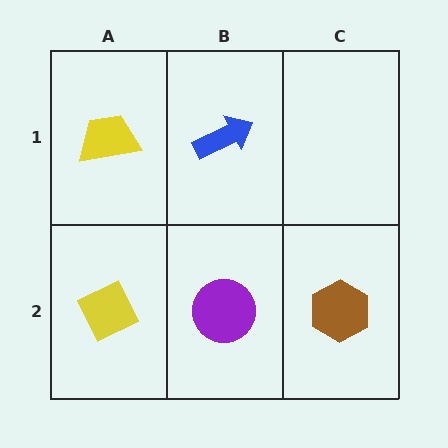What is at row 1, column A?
A yellow trapezoid.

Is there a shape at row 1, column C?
No, that cell is empty.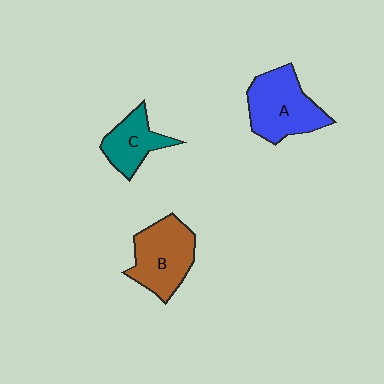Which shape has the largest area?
Shape A (blue).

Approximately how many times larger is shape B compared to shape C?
Approximately 1.5 times.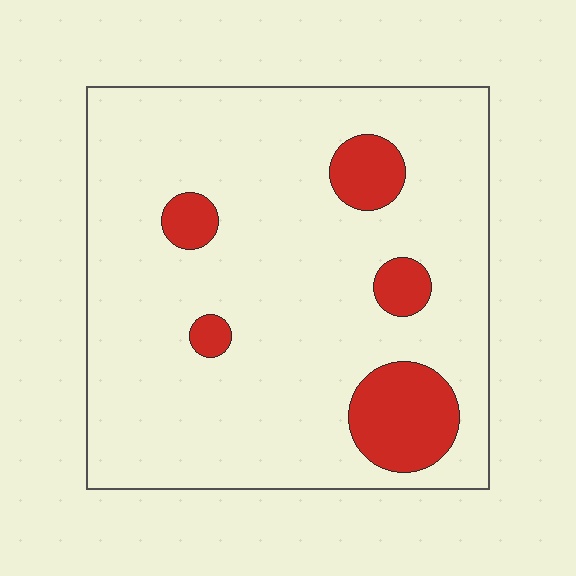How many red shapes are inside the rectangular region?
5.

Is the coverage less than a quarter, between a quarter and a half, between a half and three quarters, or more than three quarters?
Less than a quarter.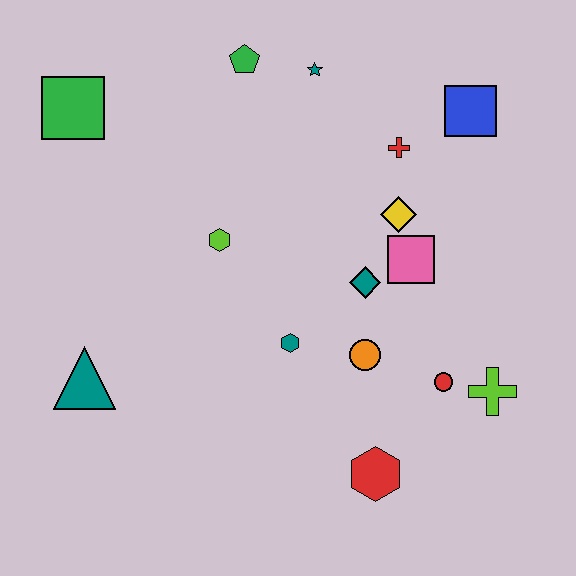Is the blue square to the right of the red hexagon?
Yes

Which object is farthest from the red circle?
The green square is farthest from the red circle.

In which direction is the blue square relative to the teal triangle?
The blue square is to the right of the teal triangle.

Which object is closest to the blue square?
The red cross is closest to the blue square.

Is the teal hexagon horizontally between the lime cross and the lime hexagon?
Yes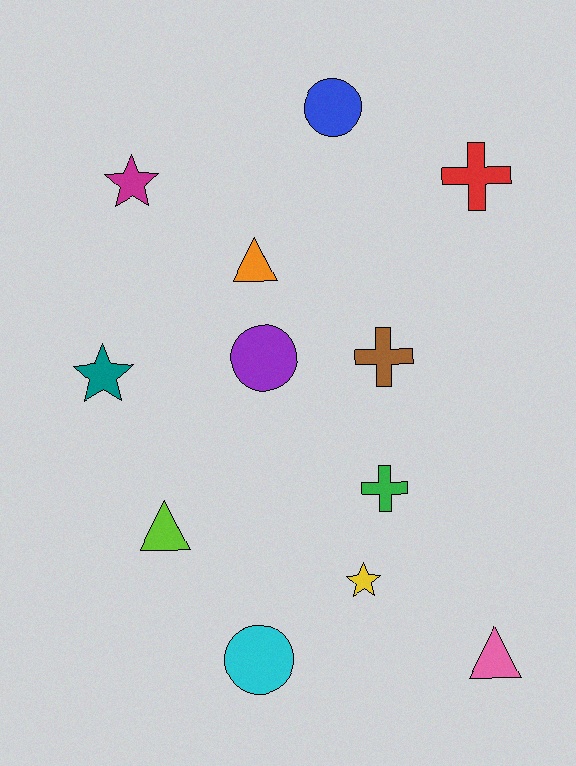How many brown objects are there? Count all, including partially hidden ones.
There is 1 brown object.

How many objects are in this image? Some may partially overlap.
There are 12 objects.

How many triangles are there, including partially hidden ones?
There are 3 triangles.